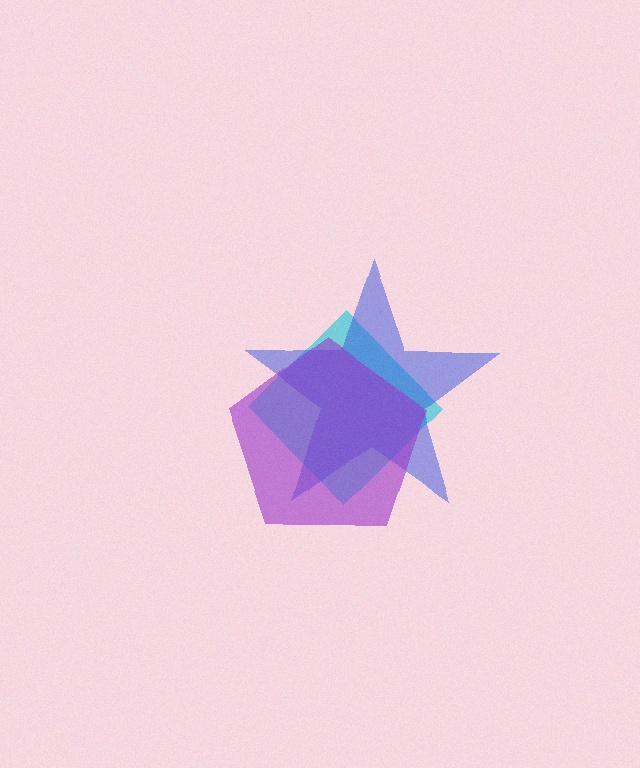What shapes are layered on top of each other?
The layered shapes are: a cyan diamond, a blue star, a purple pentagon.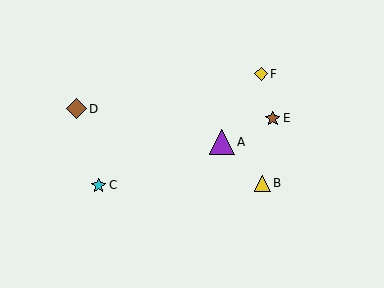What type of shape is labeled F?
Shape F is a yellow diamond.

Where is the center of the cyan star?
The center of the cyan star is at (98, 185).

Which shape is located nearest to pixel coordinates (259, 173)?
The yellow triangle (labeled B) at (262, 183) is nearest to that location.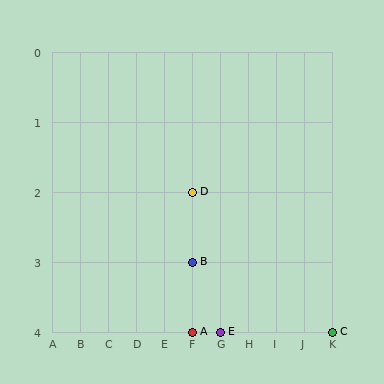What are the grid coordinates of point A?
Point A is at grid coordinates (F, 4).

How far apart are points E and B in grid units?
Points E and B are 1 column and 1 row apart (about 1.4 grid units diagonally).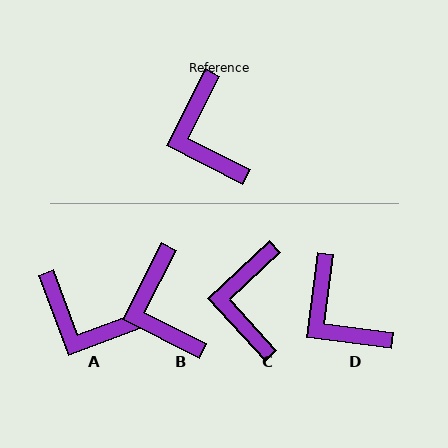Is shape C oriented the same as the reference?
No, it is off by about 20 degrees.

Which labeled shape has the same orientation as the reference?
B.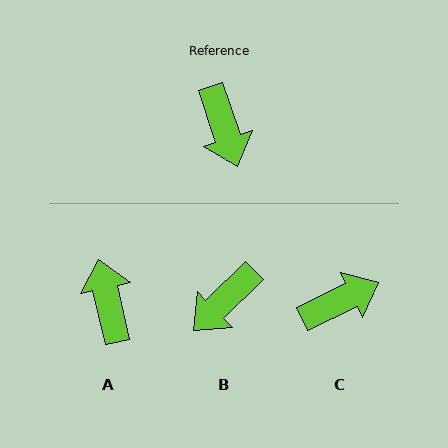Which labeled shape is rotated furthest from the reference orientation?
A, about 175 degrees away.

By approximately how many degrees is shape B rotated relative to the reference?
Approximately 63 degrees clockwise.